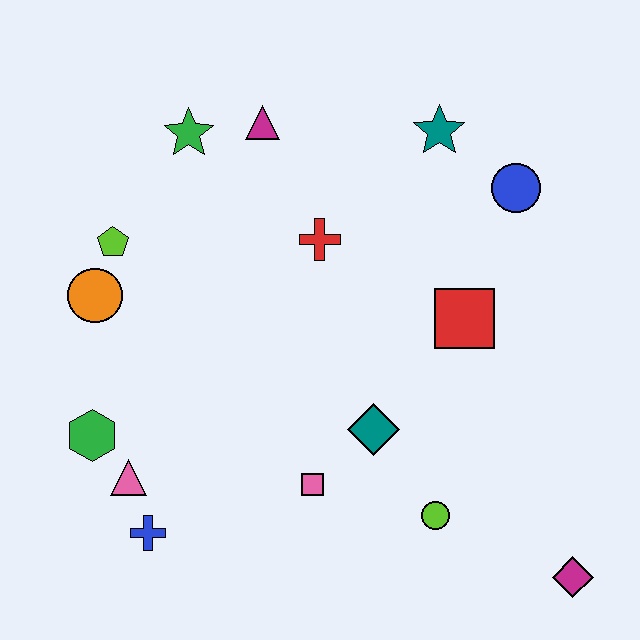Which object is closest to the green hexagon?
The pink triangle is closest to the green hexagon.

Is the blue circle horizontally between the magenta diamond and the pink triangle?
Yes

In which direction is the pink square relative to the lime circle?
The pink square is to the left of the lime circle.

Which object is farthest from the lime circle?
The green star is farthest from the lime circle.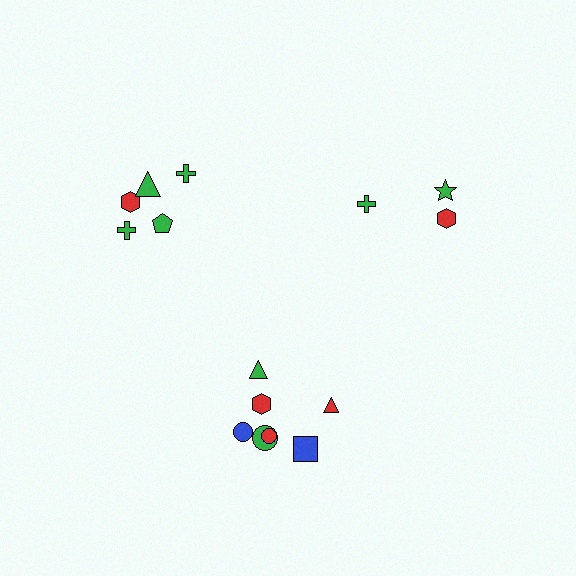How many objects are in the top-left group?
There are 5 objects.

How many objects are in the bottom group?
There are 7 objects.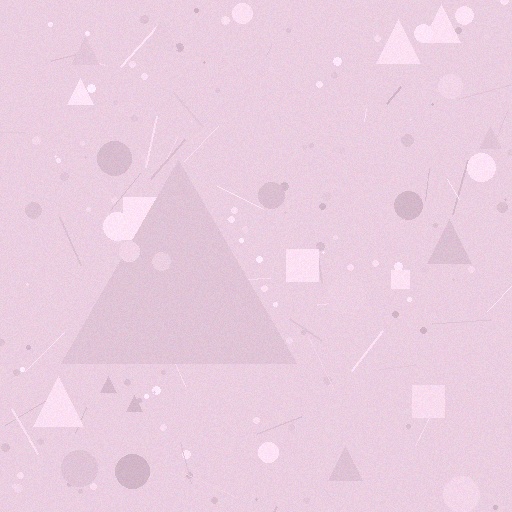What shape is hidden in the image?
A triangle is hidden in the image.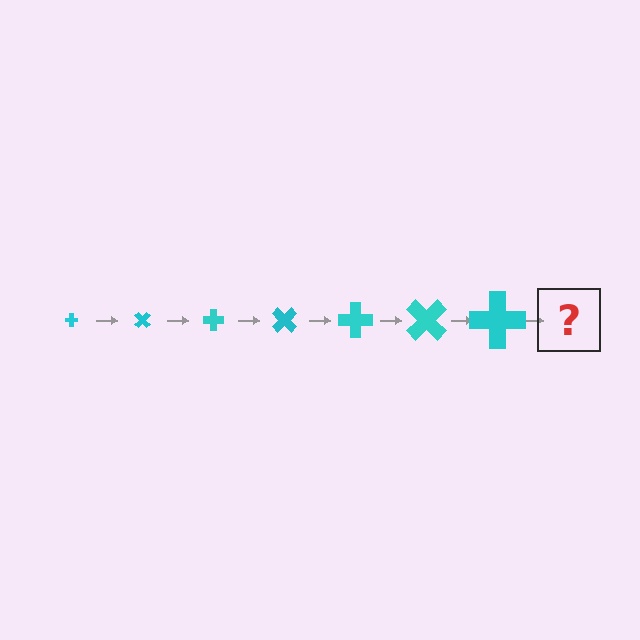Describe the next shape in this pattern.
It should be a cross, larger than the previous one and rotated 315 degrees from the start.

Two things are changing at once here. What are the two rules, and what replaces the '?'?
The two rules are that the cross grows larger each step and it rotates 45 degrees each step. The '?' should be a cross, larger than the previous one and rotated 315 degrees from the start.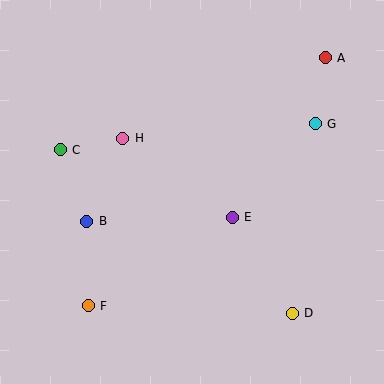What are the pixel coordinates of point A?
Point A is at (325, 58).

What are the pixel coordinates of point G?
Point G is at (315, 124).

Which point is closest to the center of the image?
Point E at (232, 217) is closest to the center.